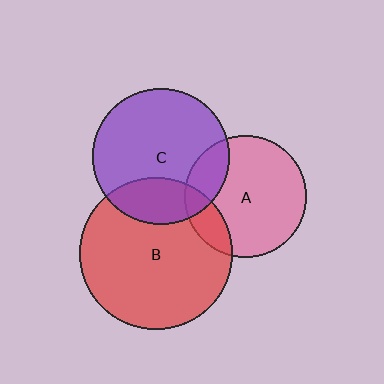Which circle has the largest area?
Circle B (red).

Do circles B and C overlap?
Yes.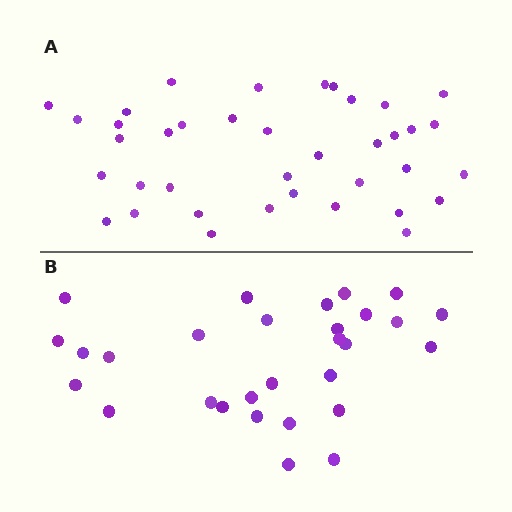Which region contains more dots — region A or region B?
Region A (the top region) has more dots.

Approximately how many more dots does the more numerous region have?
Region A has roughly 8 or so more dots than region B.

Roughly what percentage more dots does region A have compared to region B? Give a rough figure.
About 30% more.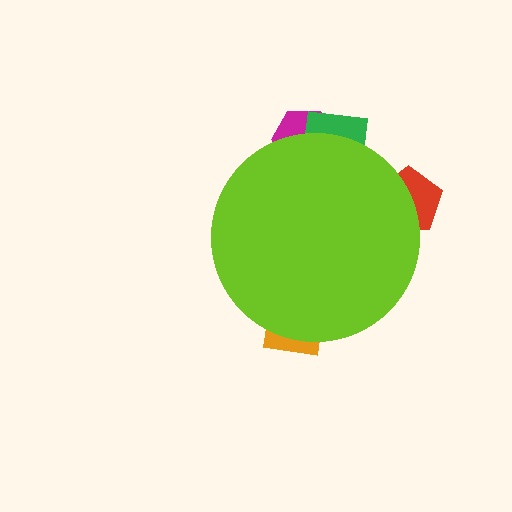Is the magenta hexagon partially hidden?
Yes, the magenta hexagon is partially hidden behind the lime circle.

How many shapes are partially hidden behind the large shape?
5 shapes are partially hidden.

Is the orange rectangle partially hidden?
Yes, the orange rectangle is partially hidden behind the lime circle.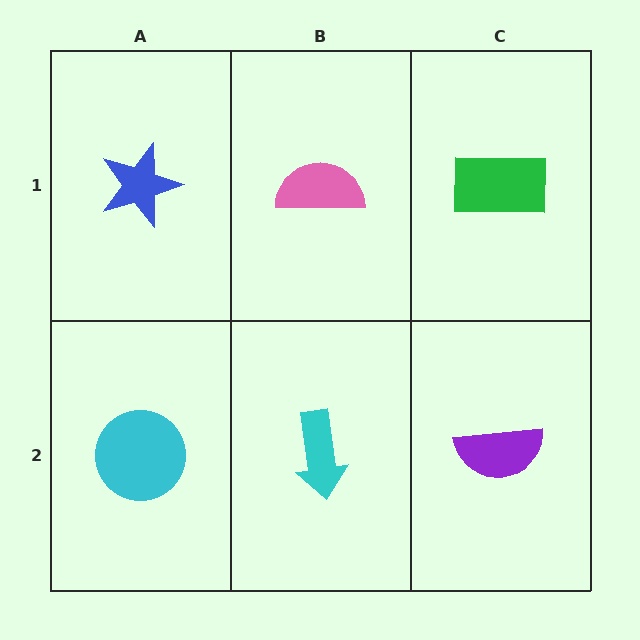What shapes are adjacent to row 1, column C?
A purple semicircle (row 2, column C), a pink semicircle (row 1, column B).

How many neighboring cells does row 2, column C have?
2.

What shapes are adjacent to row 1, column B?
A cyan arrow (row 2, column B), a blue star (row 1, column A), a green rectangle (row 1, column C).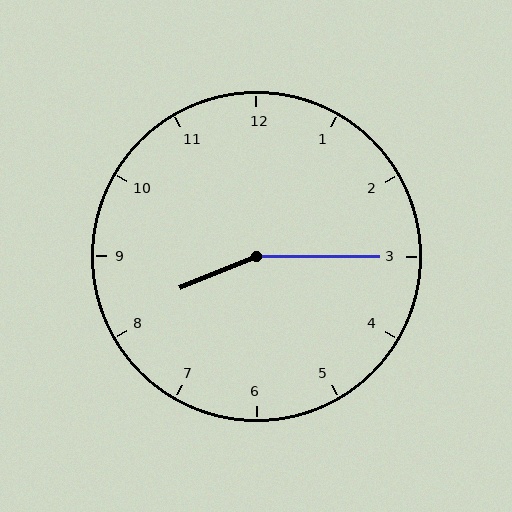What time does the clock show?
8:15.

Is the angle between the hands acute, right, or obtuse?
It is obtuse.